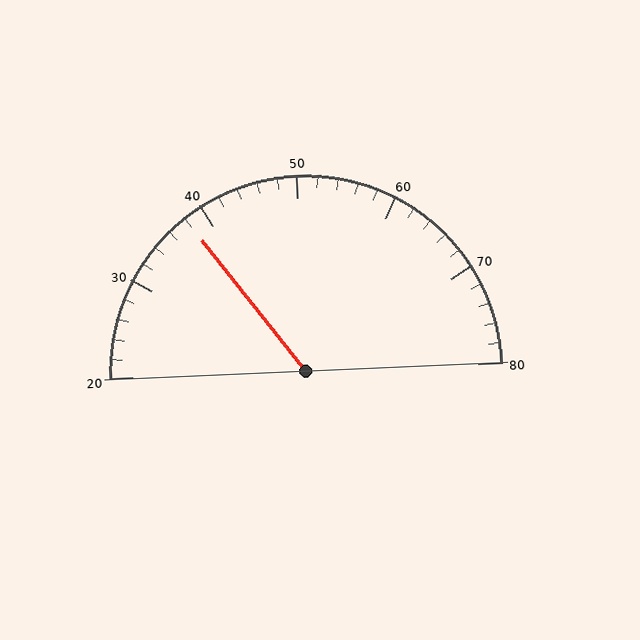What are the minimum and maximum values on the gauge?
The gauge ranges from 20 to 80.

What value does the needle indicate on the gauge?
The needle indicates approximately 38.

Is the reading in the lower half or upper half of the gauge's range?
The reading is in the lower half of the range (20 to 80).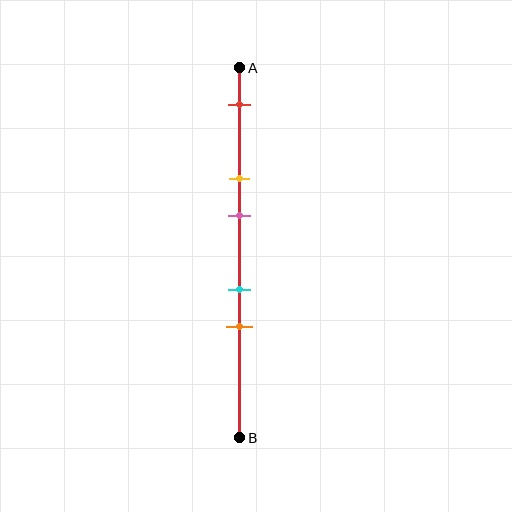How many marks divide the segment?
There are 5 marks dividing the segment.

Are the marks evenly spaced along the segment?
No, the marks are not evenly spaced.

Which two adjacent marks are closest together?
The cyan and orange marks are the closest adjacent pair.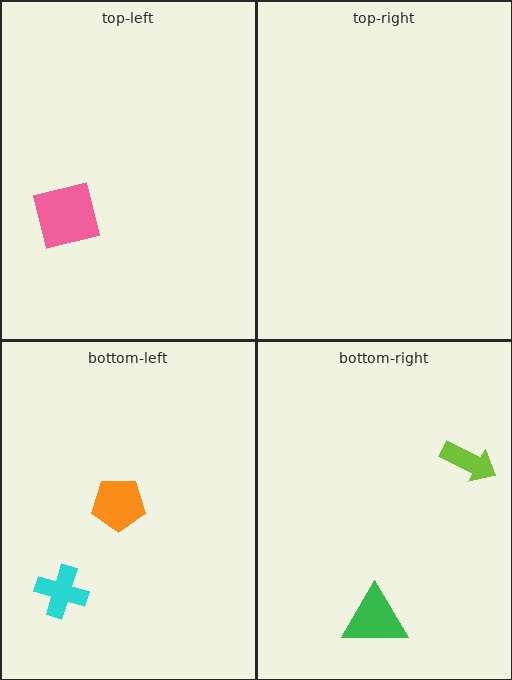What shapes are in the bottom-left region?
The cyan cross, the orange pentagon.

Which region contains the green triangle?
The bottom-right region.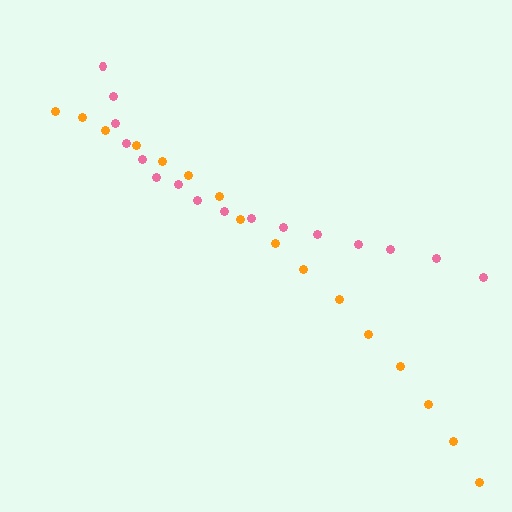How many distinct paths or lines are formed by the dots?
There are 2 distinct paths.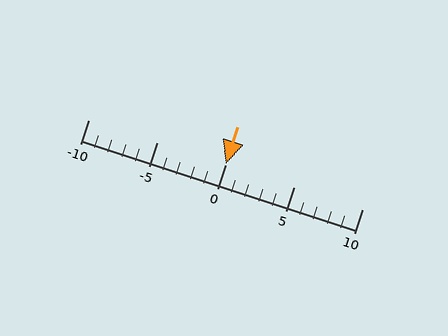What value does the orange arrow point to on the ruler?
The orange arrow points to approximately 0.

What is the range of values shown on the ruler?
The ruler shows values from -10 to 10.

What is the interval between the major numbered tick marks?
The major tick marks are spaced 5 units apart.